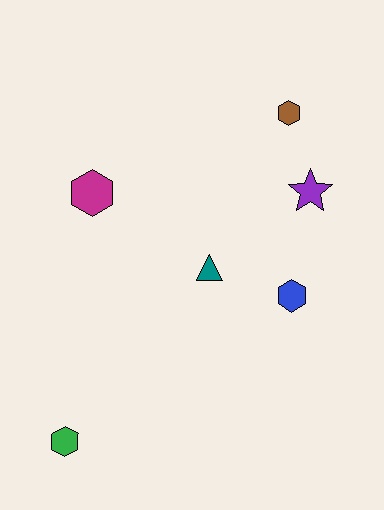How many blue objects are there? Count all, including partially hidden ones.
There is 1 blue object.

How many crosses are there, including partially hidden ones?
There are no crosses.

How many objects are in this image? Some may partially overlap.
There are 6 objects.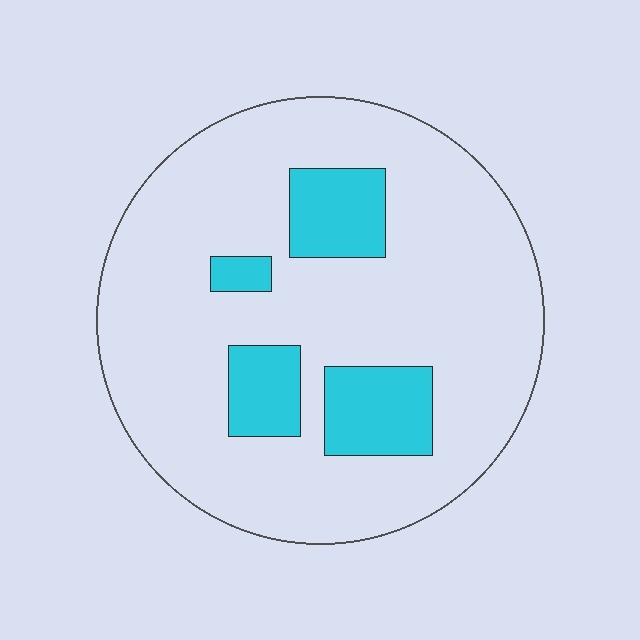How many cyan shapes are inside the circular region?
4.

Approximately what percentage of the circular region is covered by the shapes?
Approximately 15%.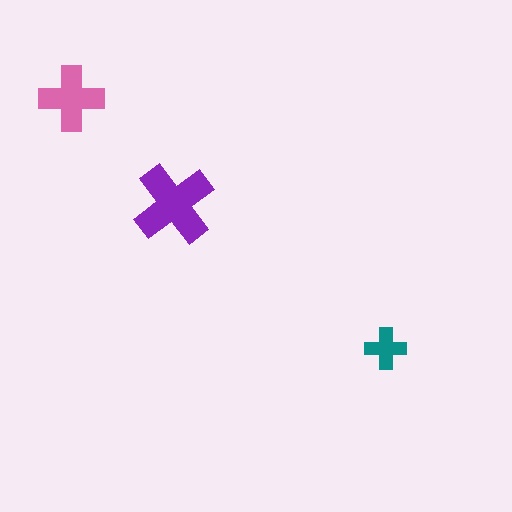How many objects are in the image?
There are 3 objects in the image.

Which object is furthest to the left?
The pink cross is leftmost.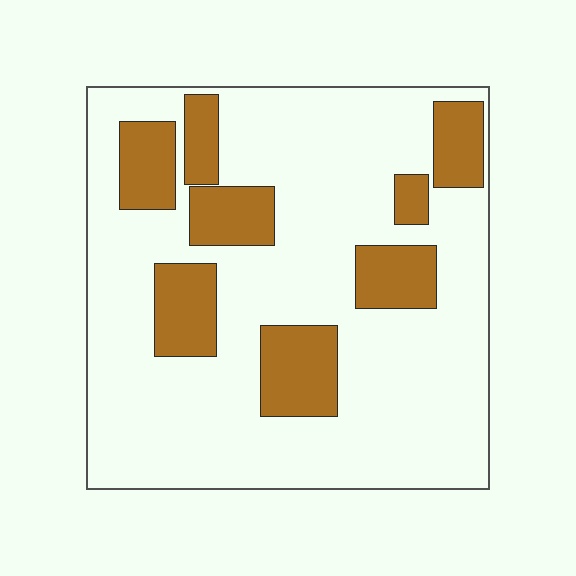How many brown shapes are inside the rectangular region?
8.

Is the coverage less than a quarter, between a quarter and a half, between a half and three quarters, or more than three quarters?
Less than a quarter.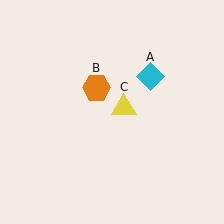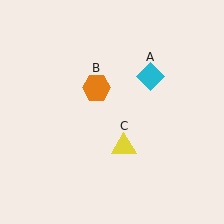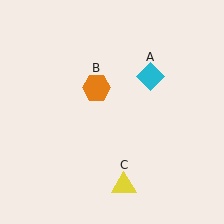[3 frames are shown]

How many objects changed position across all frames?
1 object changed position: yellow triangle (object C).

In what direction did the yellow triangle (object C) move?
The yellow triangle (object C) moved down.